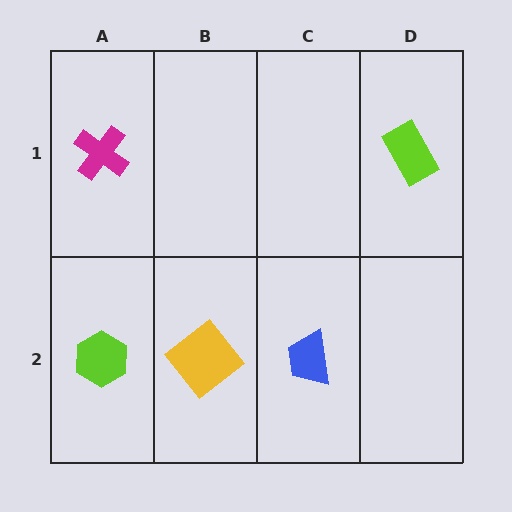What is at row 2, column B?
A yellow diamond.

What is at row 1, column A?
A magenta cross.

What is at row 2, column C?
A blue trapezoid.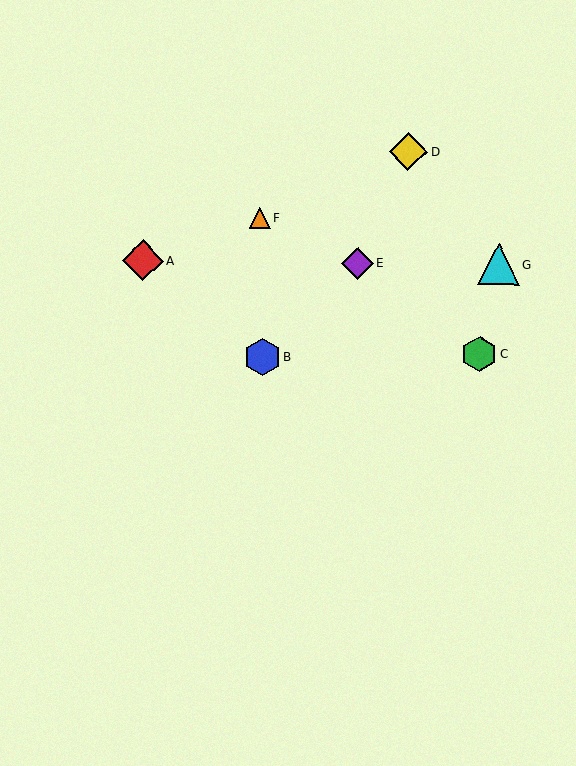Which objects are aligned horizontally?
Objects A, E, G are aligned horizontally.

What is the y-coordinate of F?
Object F is at y≈218.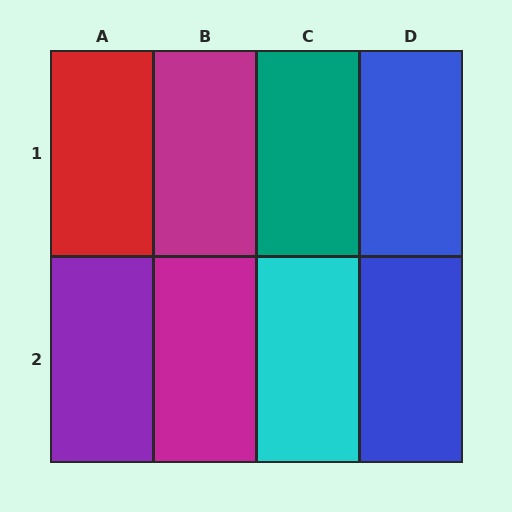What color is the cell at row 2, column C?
Cyan.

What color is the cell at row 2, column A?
Purple.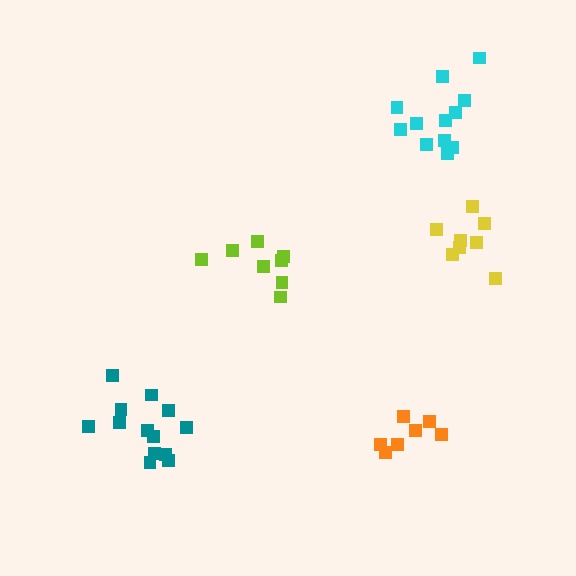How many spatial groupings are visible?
There are 5 spatial groupings.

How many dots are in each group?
Group 1: 7 dots, Group 2: 8 dots, Group 3: 8 dots, Group 4: 13 dots, Group 5: 12 dots (48 total).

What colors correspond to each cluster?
The clusters are colored: orange, yellow, lime, teal, cyan.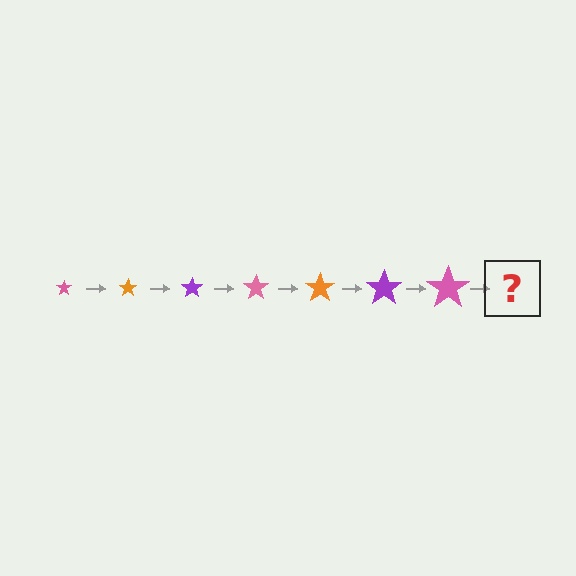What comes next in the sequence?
The next element should be an orange star, larger than the previous one.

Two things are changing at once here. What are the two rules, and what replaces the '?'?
The two rules are that the star grows larger each step and the color cycles through pink, orange, and purple. The '?' should be an orange star, larger than the previous one.